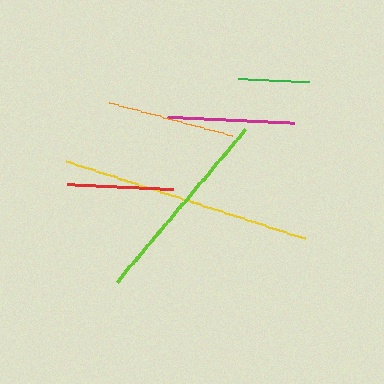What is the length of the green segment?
The green segment is approximately 71 pixels long.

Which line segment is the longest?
The yellow line is the longest at approximately 250 pixels.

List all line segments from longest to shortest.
From longest to shortest: yellow, lime, orange, magenta, red, green.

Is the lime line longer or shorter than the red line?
The lime line is longer than the red line.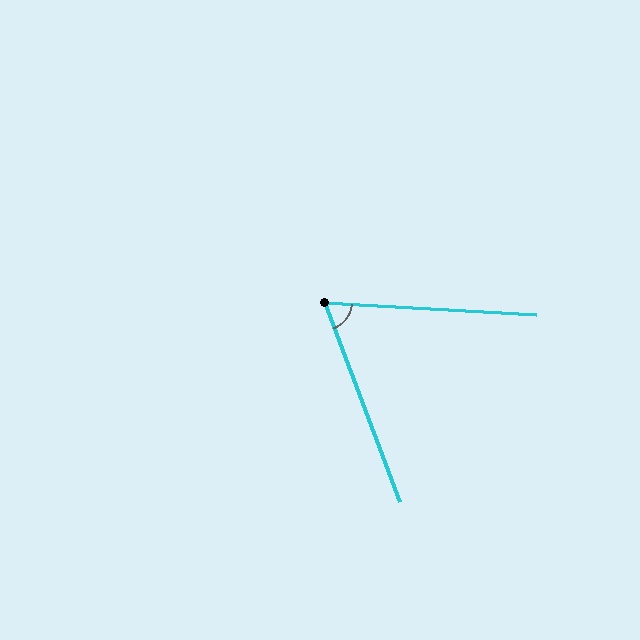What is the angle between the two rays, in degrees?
Approximately 66 degrees.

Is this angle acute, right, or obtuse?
It is acute.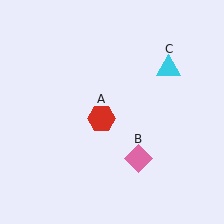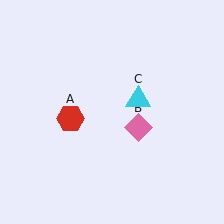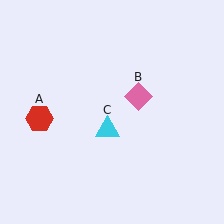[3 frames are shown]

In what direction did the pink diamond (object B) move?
The pink diamond (object B) moved up.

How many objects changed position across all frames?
3 objects changed position: red hexagon (object A), pink diamond (object B), cyan triangle (object C).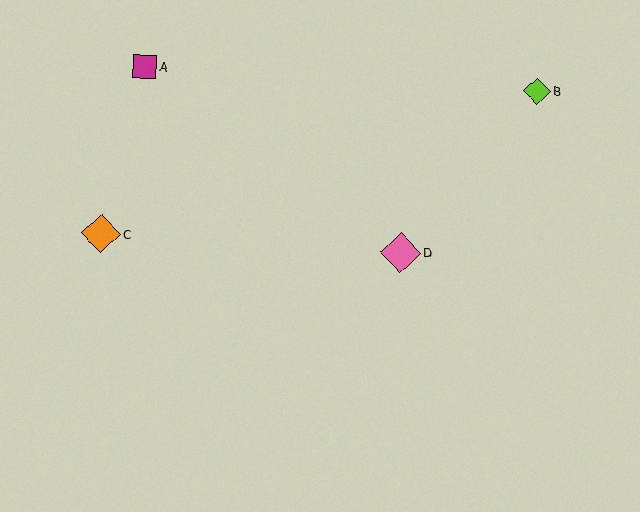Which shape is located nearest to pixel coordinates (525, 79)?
The lime diamond (labeled B) at (537, 91) is nearest to that location.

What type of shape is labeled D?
Shape D is a pink diamond.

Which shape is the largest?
The pink diamond (labeled D) is the largest.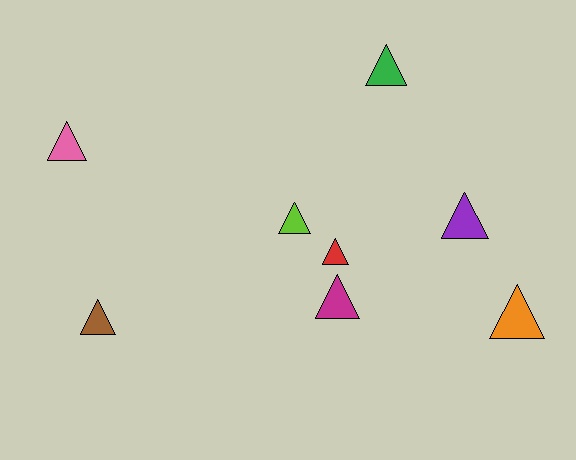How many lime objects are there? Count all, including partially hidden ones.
There is 1 lime object.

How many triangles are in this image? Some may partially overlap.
There are 8 triangles.